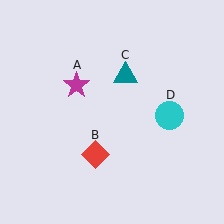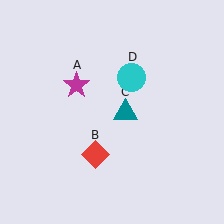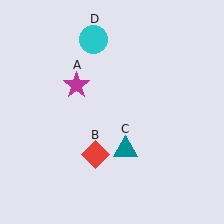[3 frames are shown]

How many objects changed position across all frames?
2 objects changed position: teal triangle (object C), cyan circle (object D).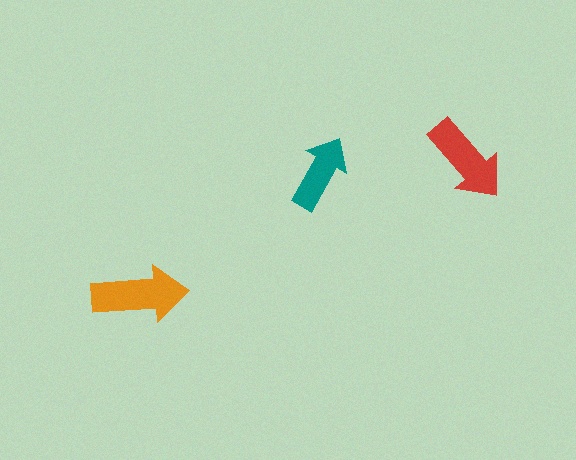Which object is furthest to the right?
The red arrow is rightmost.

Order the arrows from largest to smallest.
the orange one, the red one, the teal one.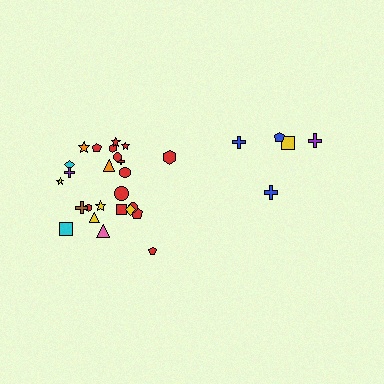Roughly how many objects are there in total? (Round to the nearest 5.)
Roughly 30 objects in total.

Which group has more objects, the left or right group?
The left group.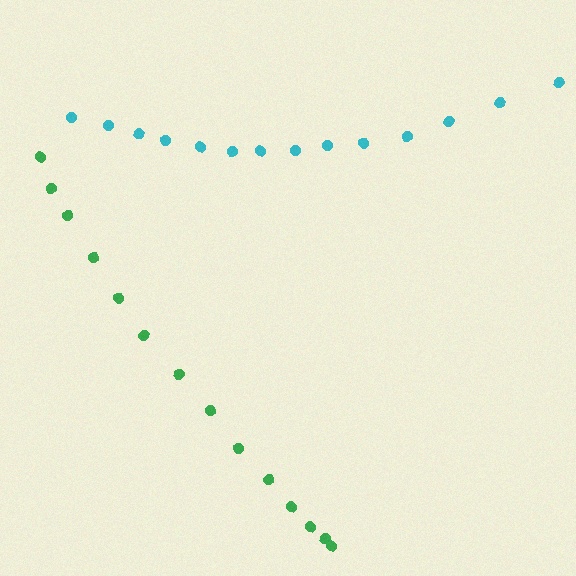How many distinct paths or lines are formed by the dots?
There are 2 distinct paths.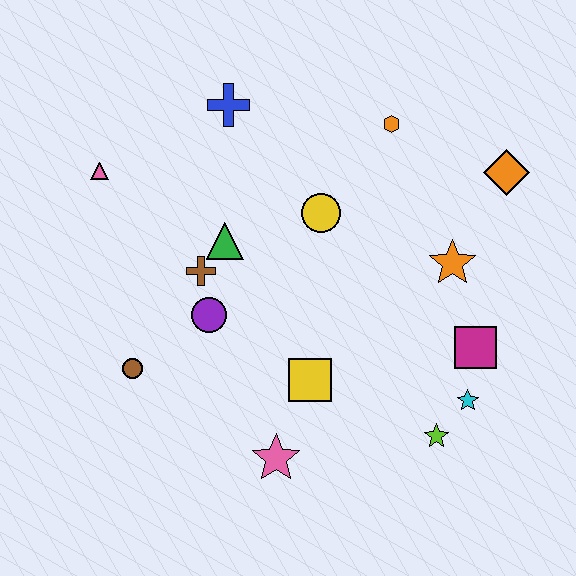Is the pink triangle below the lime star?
No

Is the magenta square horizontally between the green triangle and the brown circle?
No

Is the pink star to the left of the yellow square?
Yes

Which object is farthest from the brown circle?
The orange diamond is farthest from the brown circle.